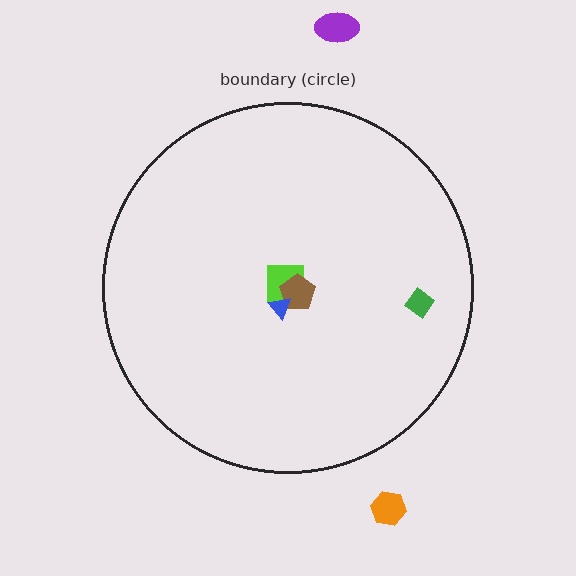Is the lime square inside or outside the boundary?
Inside.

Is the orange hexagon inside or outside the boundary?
Outside.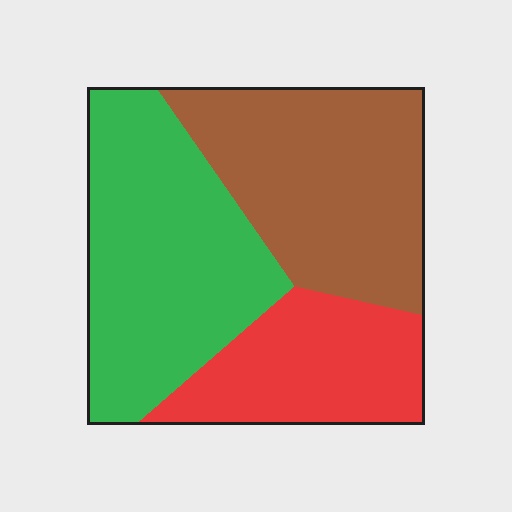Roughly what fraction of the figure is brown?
Brown covers 37% of the figure.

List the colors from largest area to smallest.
From largest to smallest: green, brown, red.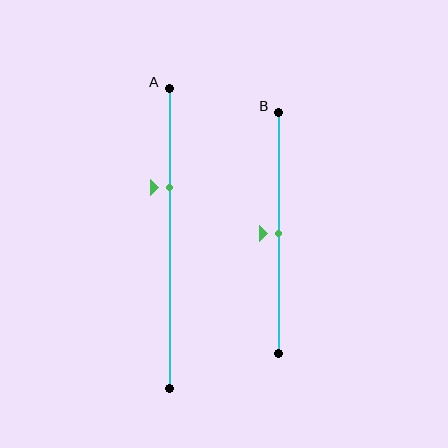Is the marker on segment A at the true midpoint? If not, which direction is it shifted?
No, the marker on segment A is shifted upward by about 17% of the segment length.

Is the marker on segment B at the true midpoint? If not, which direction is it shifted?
Yes, the marker on segment B is at the true midpoint.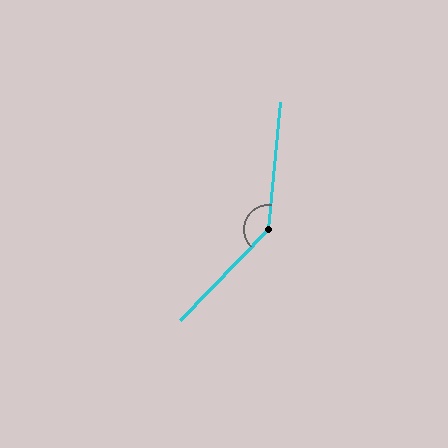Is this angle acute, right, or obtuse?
It is obtuse.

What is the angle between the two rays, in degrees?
Approximately 141 degrees.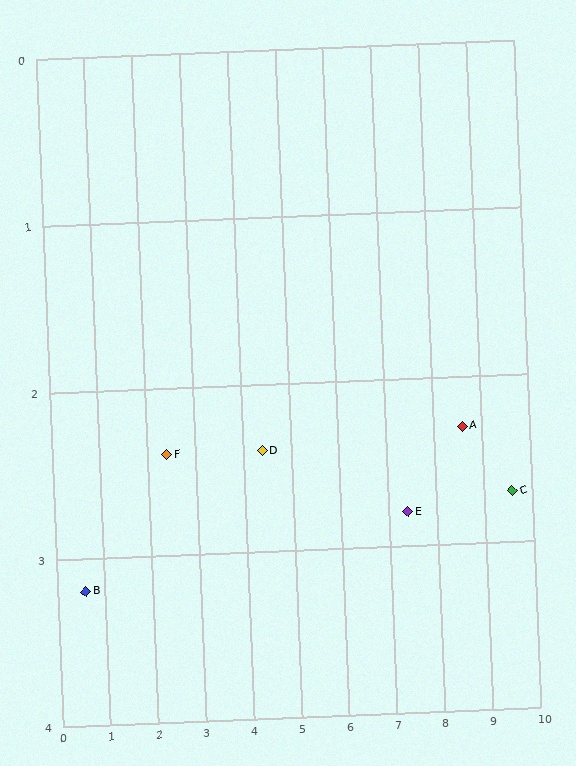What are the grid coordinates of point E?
Point E is at approximately (7.4, 2.8).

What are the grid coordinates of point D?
Point D is at approximately (4.4, 2.4).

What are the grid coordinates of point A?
Point A is at approximately (8.6, 2.3).